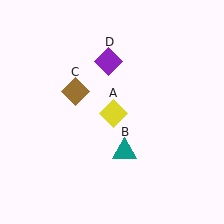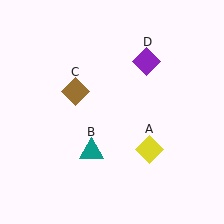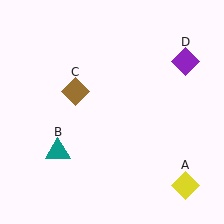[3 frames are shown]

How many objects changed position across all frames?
3 objects changed position: yellow diamond (object A), teal triangle (object B), purple diamond (object D).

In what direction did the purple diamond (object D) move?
The purple diamond (object D) moved right.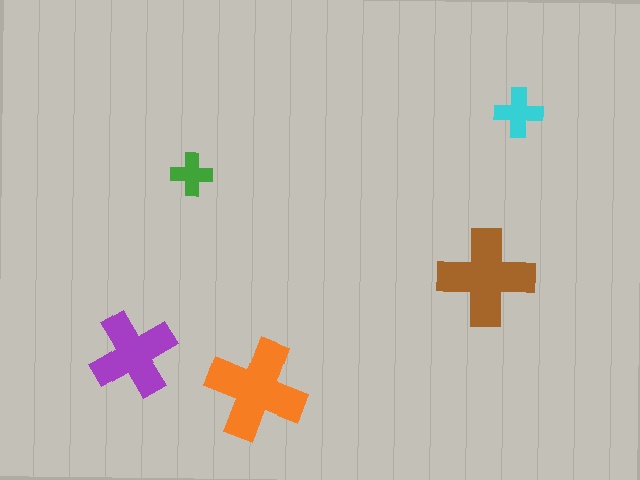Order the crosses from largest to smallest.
the orange one, the brown one, the purple one, the cyan one, the green one.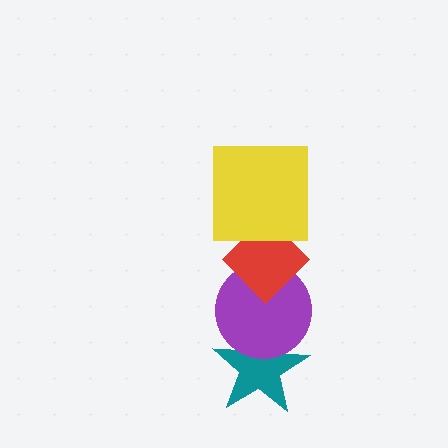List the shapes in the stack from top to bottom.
From top to bottom: the yellow square, the red diamond, the purple circle, the teal star.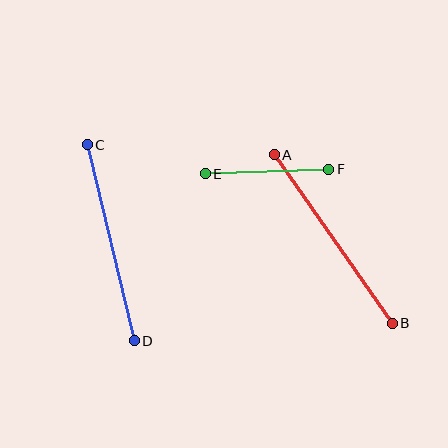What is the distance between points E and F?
The distance is approximately 123 pixels.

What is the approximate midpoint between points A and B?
The midpoint is at approximately (333, 239) pixels.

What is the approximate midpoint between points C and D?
The midpoint is at approximately (111, 243) pixels.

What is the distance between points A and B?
The distance is approximately 205 pixels.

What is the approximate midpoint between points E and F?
The midpoint is at approximately (267, 171) pixels.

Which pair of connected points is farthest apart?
Points A and B are farthest apart.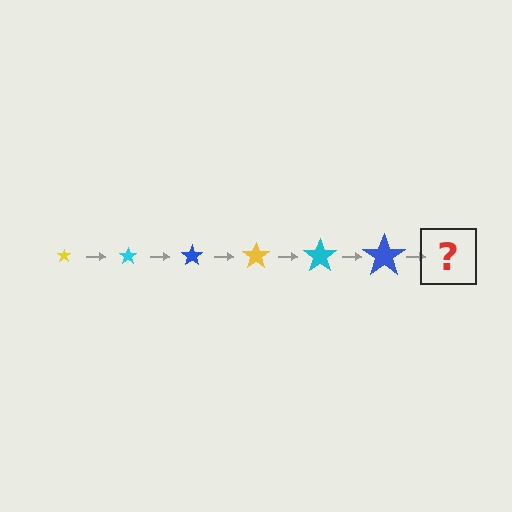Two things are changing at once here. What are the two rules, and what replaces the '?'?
The two rules are that the star grows larger each step and the color cycles through yellow, cyan, and blue. The '?' should be a yellow star, larger than the previous one.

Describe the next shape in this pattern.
It should be a yellow star, larger than the previous one.